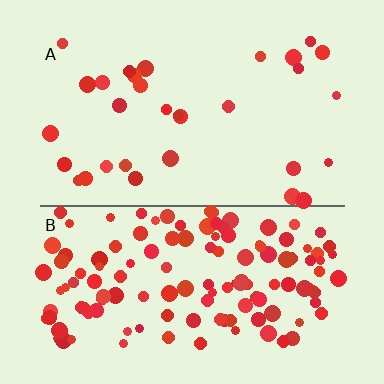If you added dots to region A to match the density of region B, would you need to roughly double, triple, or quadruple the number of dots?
Approximately quadruple.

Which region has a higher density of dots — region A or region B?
B (the bottom).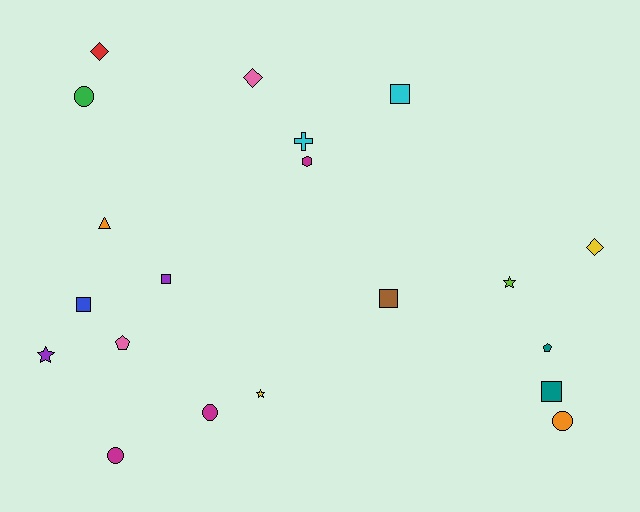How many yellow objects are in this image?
There are 2 yellow objects.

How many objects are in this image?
There are 20 objects.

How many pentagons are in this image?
There are 2 pentagons.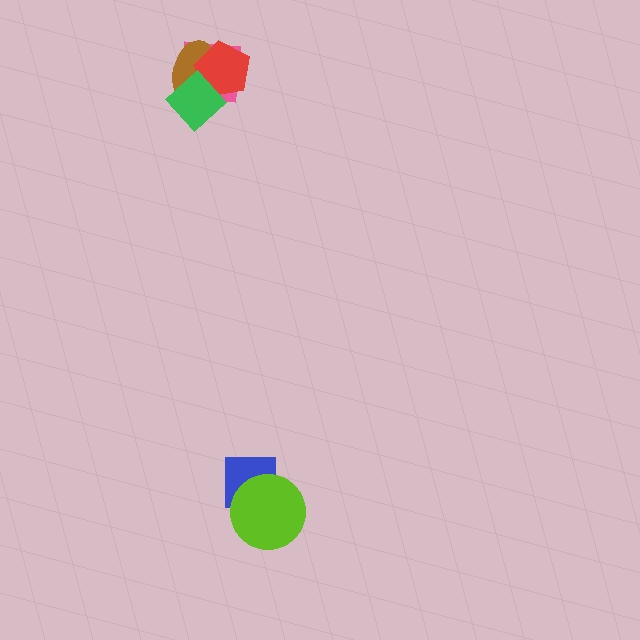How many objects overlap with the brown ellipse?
3 objects overlap with the brown ellipse.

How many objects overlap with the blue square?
1 object overlaps with the blue square.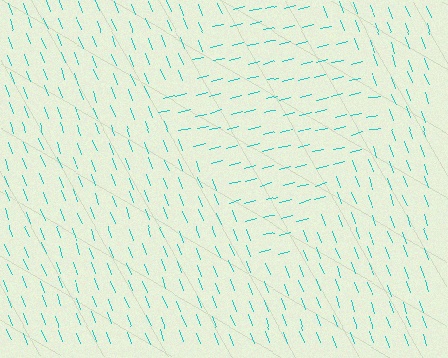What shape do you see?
I see a diamond.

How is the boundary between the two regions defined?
The boundary is defined purely by a change in line orientation (approximately 83 degrees difference). All lines are the same color and thickness.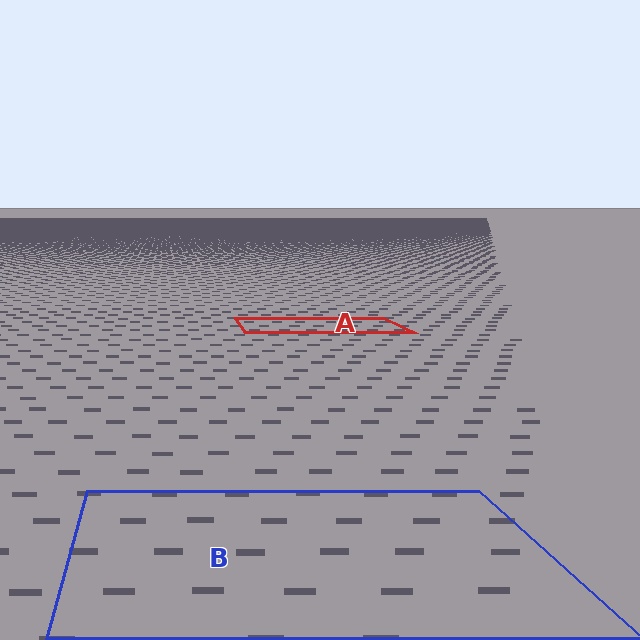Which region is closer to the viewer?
Region B is closer. The texture elements there are larger and more spread out.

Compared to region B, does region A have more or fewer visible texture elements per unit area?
Region A has more texture elements per unit area — they are packed more densely because it is farther away.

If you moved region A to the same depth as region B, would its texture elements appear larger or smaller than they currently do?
They would appear larger. At a closer depth, the same texture elements are projected at a bigger on-screen size.